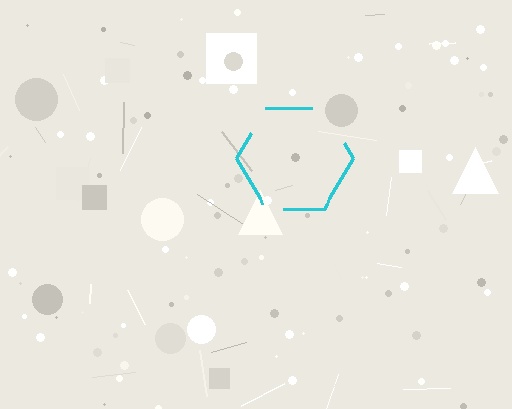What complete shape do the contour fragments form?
The contour fragments form a hexagon.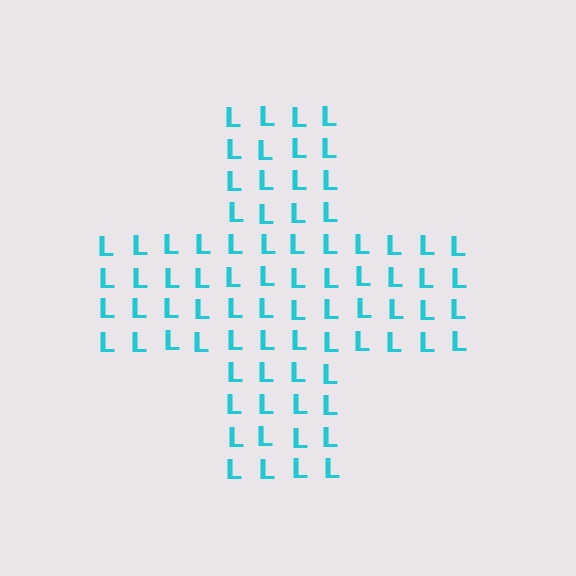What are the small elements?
The small elements are letter L's.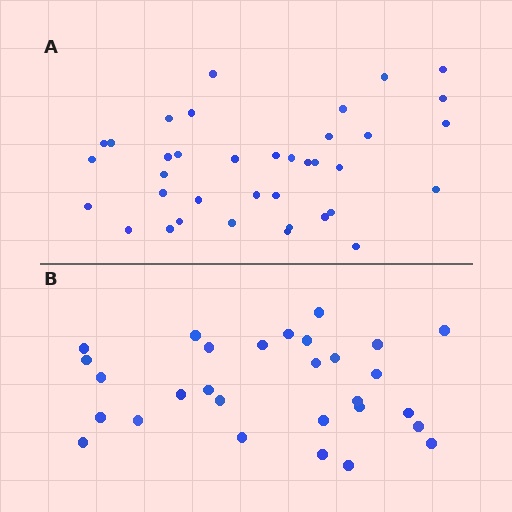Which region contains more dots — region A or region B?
Region A (the top region) has more dots.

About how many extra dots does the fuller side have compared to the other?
Region A has roughly 8 or so more dots than region B.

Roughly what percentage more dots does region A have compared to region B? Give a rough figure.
About 30% more.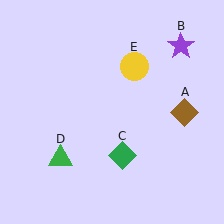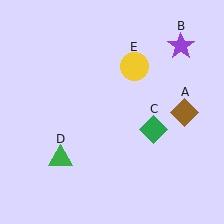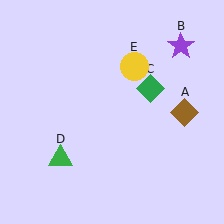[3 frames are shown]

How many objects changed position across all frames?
1 object changed position: green diamond (object C).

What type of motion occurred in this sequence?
The green diamond (object C) rotated counterclockwise around the center of the scene.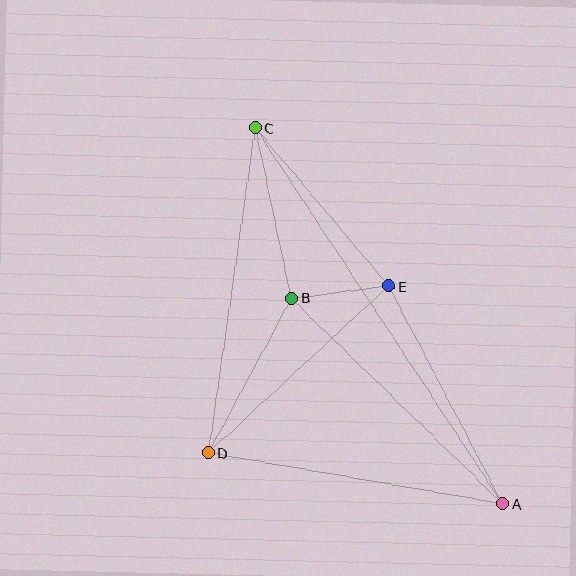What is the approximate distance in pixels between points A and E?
The distance between A and E is approximately 246 pixels.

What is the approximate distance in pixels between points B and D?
The distance between B and D is approximately 176 pixels.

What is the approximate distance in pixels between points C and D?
The distance between C and D is approximately 328 pixels.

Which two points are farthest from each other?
Points A and C are farthest from each other.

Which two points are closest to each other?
Points B and E are closest to each other.